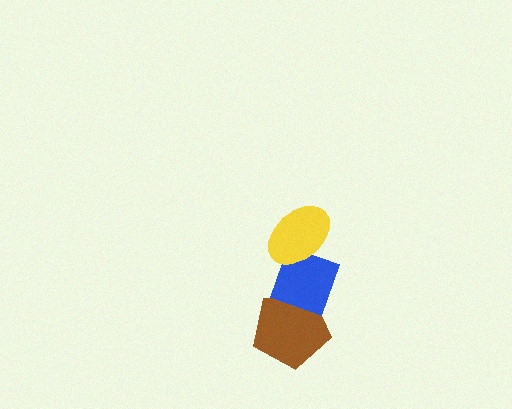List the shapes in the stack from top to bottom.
From top to bottom: the yellow ellipse, the blue diamond, the brown pentagon.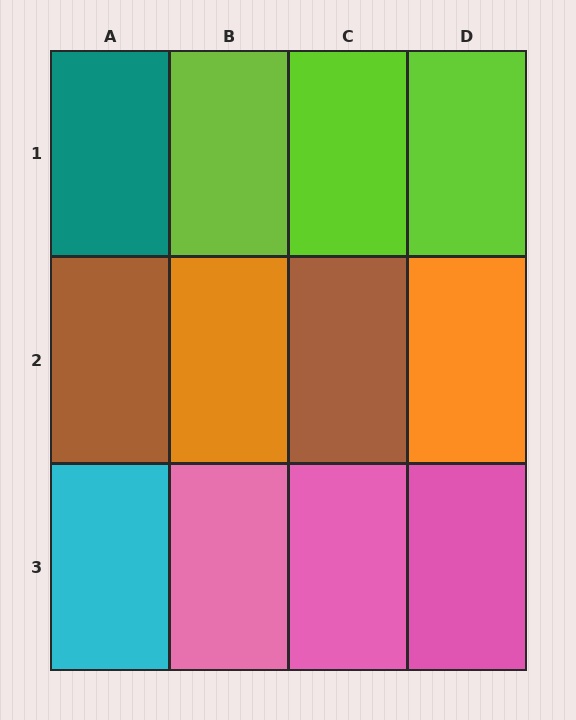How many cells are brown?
2 cells are brown.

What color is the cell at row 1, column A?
Teal.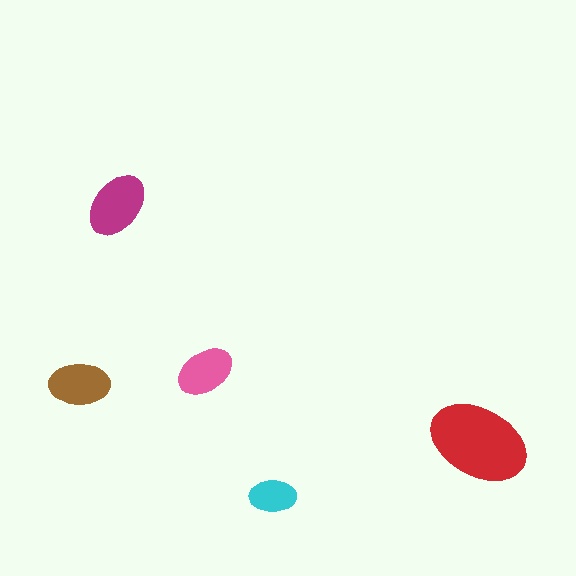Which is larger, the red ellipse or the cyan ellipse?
The red one.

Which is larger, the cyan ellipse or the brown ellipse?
The brown one.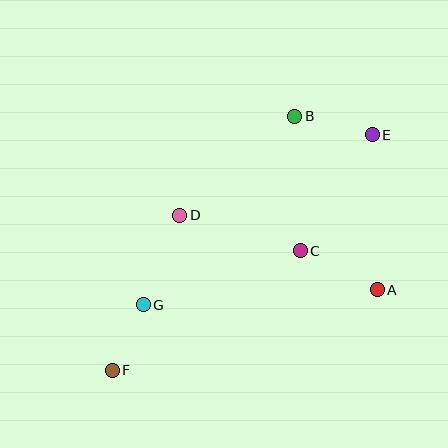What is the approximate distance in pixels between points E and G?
The distance between E and G is approximately 285 pixels.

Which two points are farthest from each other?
Points E and F are farthest from each other.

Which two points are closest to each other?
Points F and G are closest to each other.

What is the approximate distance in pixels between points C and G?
The distance between C and G is approximately 166 pixels.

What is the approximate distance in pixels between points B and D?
The distance between B and D is approximately 151 pixels.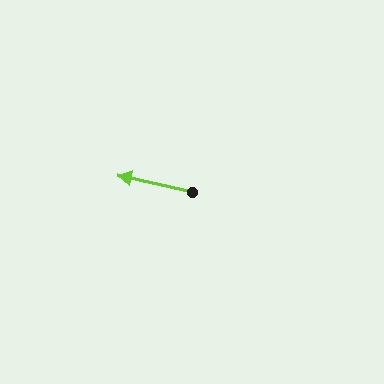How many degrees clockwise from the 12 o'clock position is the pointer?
Approximately 283 degrees.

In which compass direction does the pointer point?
West.